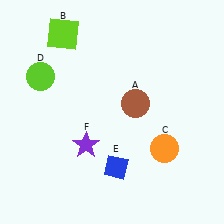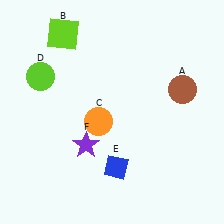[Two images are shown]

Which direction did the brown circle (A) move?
The brown circle (A) moved right.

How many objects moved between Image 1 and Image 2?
2 objects moved between the two images.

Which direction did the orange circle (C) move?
The orange circle (C) moved left.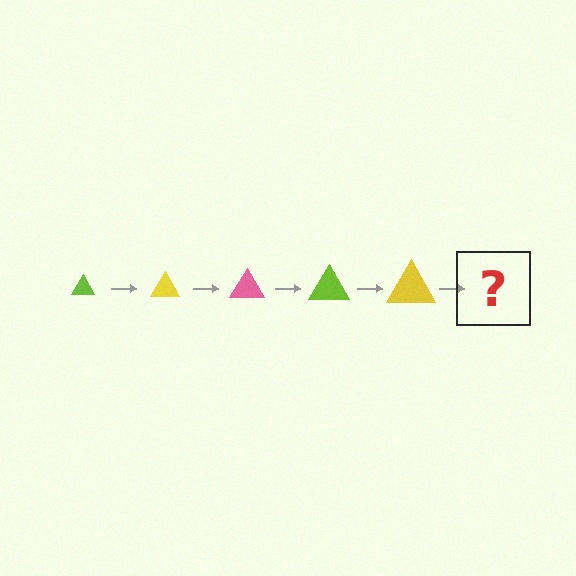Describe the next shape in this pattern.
It should be a pink triangle, larger than the previous one.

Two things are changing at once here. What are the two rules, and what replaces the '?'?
The two rules are that the triangle grows larger each step and the color cycles through lime, yellow, and pink. The '?' should be a pink triangle, larger than the previous one.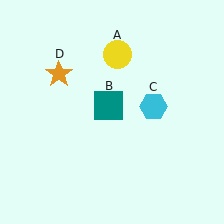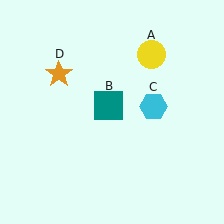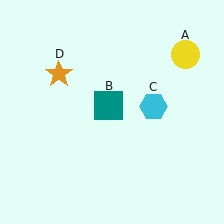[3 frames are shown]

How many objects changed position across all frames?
1 object changed position: yellow circle (object A).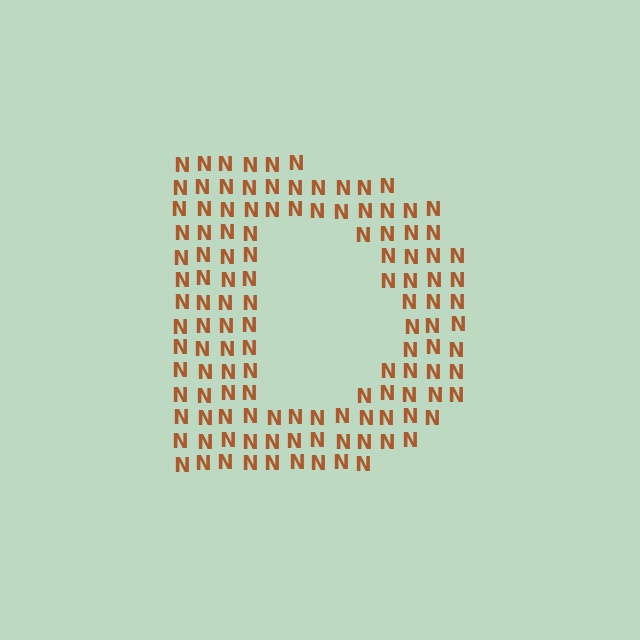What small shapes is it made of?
It is made of small letter N's.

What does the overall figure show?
The overall figure shows the letter D.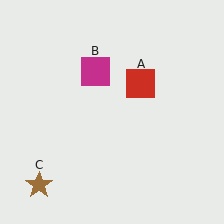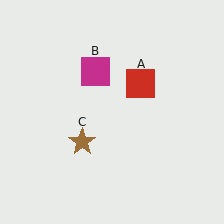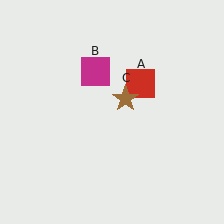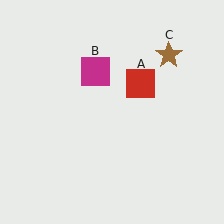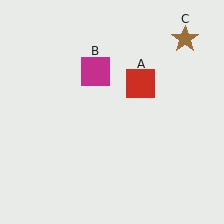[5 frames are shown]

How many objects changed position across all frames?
1 object changed position: brown star (object C).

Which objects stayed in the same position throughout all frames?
Red square (object A) and magenta square (object B) remained stationary.